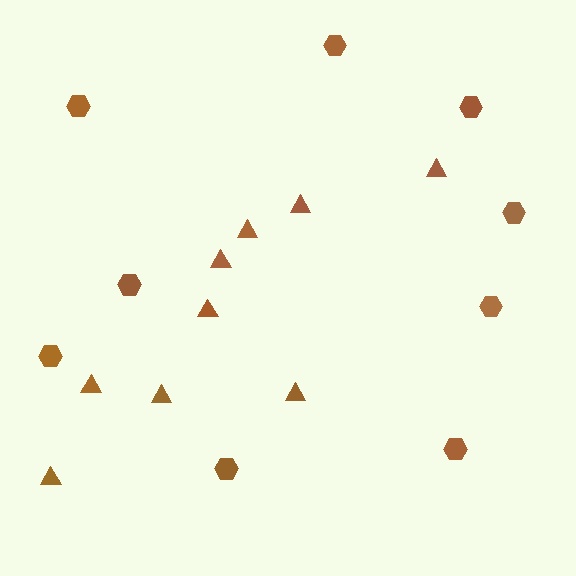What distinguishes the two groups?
There are 2 groups: one group of triangles (9) and one group of hexagons (9).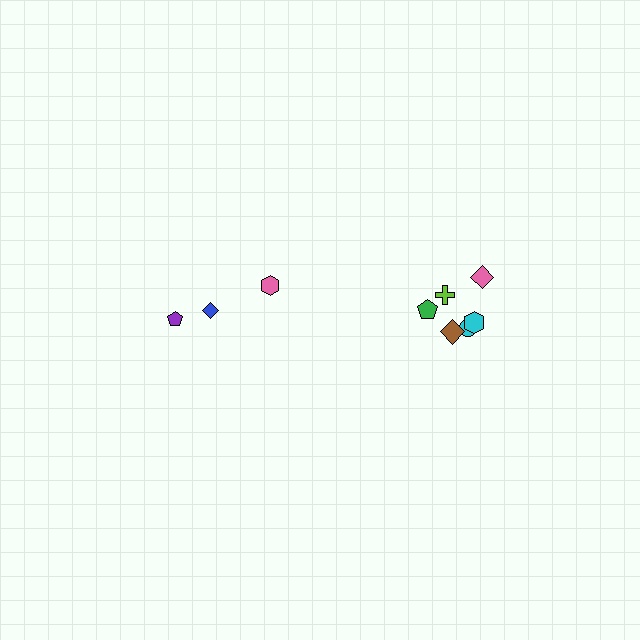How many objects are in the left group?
There are 3 objects.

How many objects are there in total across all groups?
There are 9 objects.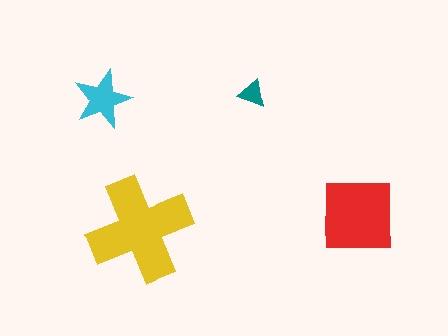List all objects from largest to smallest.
The yellow cross, the red square, the cyan star, the teal triangle.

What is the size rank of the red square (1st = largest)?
2nd.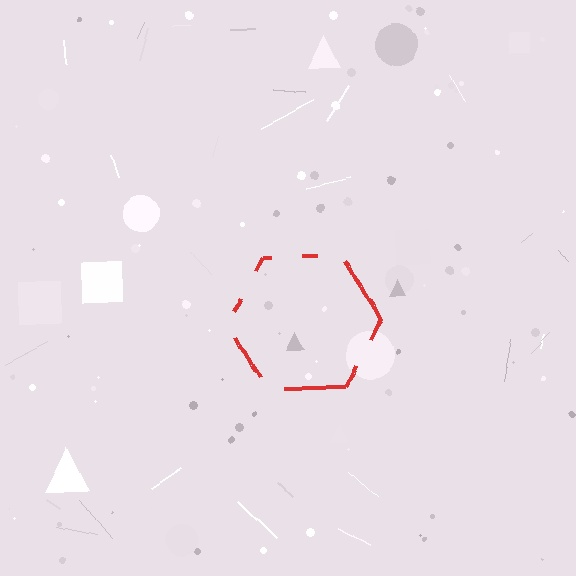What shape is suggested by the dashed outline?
The dashed outline suggests a hexagon.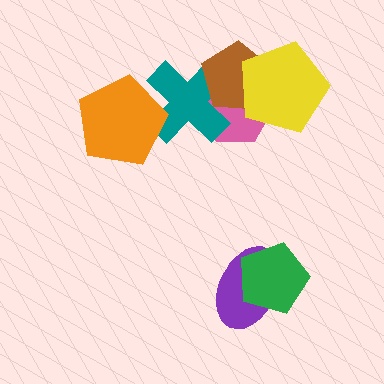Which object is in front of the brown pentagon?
The yellow pentagon is in front of the brown pentagon.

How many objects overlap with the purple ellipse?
1 object overlaps with the purple ellipse.